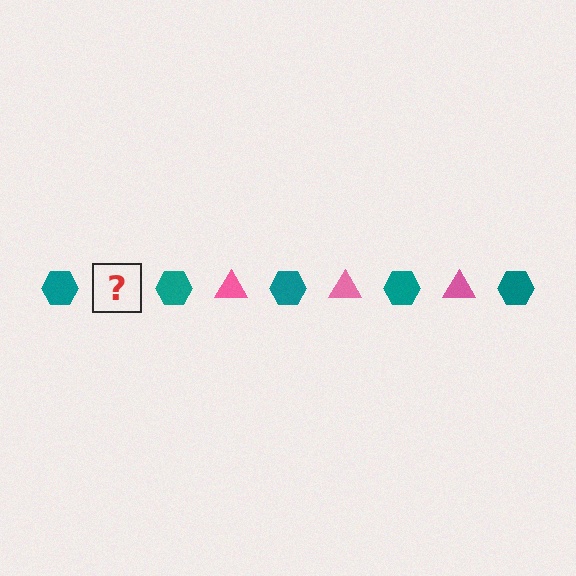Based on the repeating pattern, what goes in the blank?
The blank should be a pink triangle.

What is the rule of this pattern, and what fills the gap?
The rule is that the pattern alternates between teal hexagon and pink triangle. The gap should be filled with a pink triangle.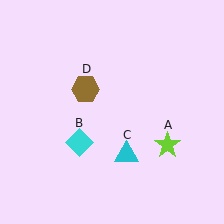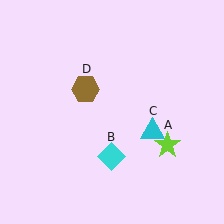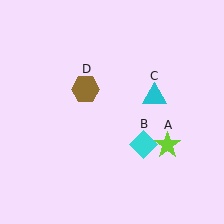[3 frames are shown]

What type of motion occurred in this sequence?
The cyan diamond (object B), cyan triangle (object C) rotated counterclockwise around the center of the scene.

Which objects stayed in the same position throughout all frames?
Lime star (object A) and brown hexagon (object D) remained stationary.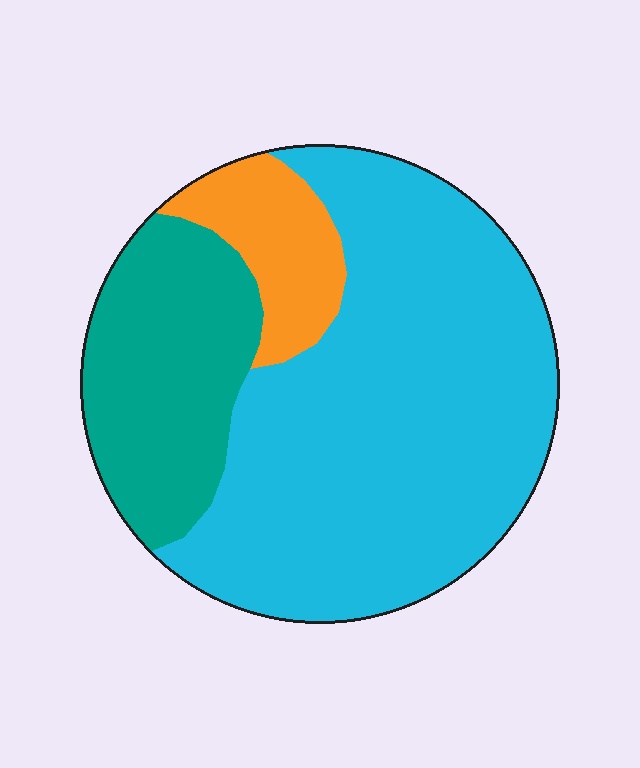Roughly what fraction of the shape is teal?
Teal covers around 25% of the shape.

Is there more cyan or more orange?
Cyan.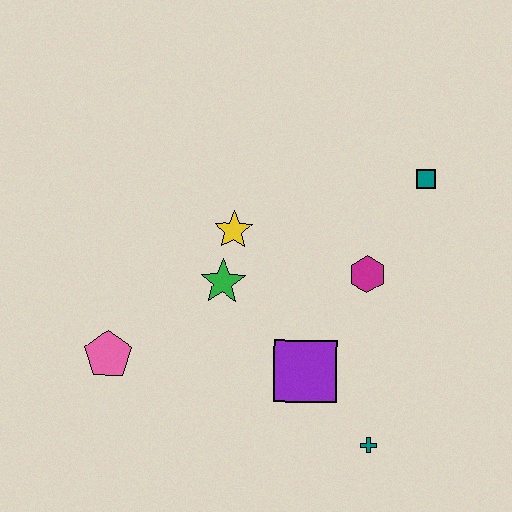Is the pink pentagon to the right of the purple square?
No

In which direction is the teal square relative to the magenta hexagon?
The teal square is above the magenta hexagon.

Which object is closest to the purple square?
The teal cross is closest to the purple square.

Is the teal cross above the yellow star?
No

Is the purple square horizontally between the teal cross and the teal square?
No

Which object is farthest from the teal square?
The pink pentagon is farthest from the teal square.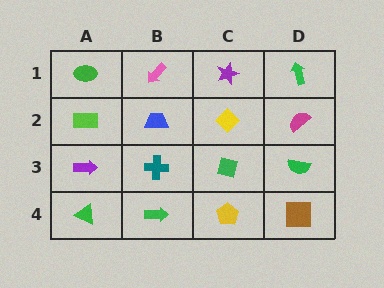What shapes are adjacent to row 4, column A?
A purple arrow (row 3, column A), a green arrow (row 4, column B).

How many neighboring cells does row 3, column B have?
4.